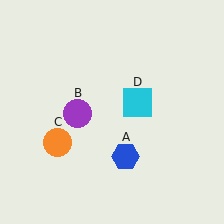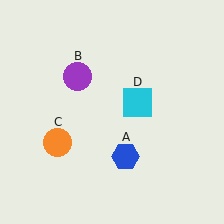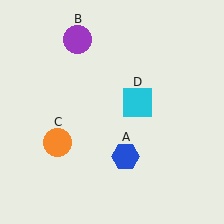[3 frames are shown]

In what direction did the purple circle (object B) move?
The purple circle (object B) moved up.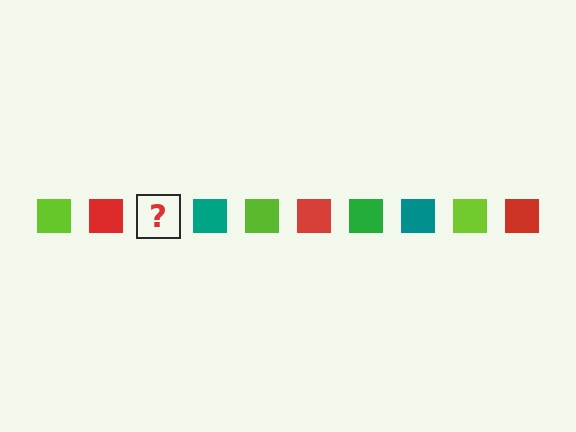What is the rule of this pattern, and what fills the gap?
The rule is that the pattern cycles through lime, red, green, teal squares. The gap should be filled with a green square.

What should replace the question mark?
The question mark should be replaced with a green square.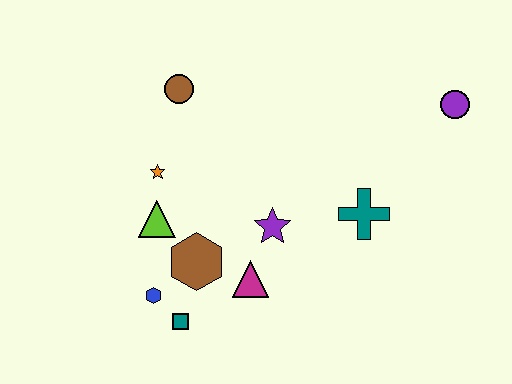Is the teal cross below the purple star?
No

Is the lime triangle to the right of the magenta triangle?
No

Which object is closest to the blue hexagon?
The teal square is closest to the blue hexagon.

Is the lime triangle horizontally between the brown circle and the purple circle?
No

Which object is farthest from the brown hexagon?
The purple circle is farthest from the brown hexagon.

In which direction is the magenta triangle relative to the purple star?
The magenta triangle is below the purple star.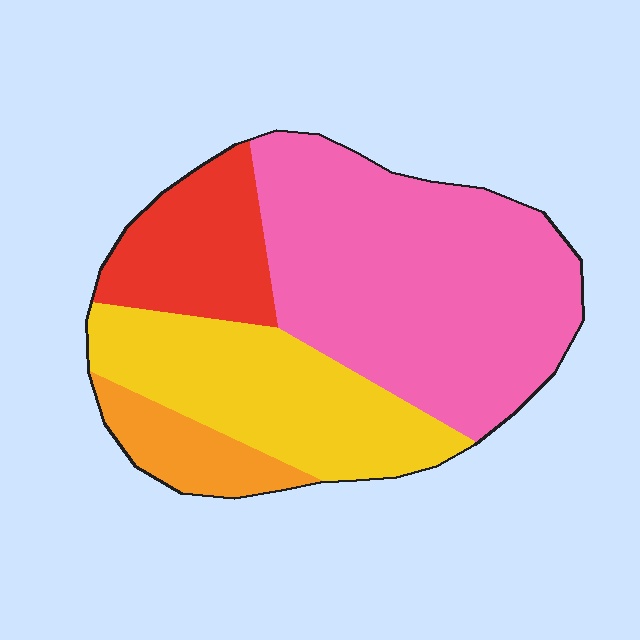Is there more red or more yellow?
Yellow.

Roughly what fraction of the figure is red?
Red takes up about one sixth (1/6) of the figure.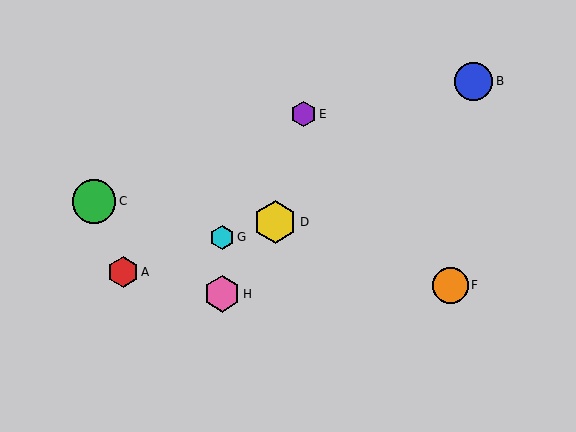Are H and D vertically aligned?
No, H is at x≈222 and D is at x≈275.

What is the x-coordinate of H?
Object H is at x≈222.